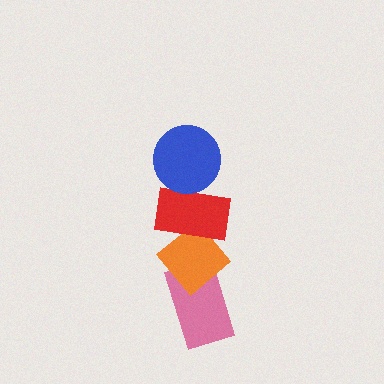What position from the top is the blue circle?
The blue circle is 1st from the top.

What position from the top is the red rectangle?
The red rectangle is 2nd from the top.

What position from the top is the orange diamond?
The orange diamond is 3rd from the top.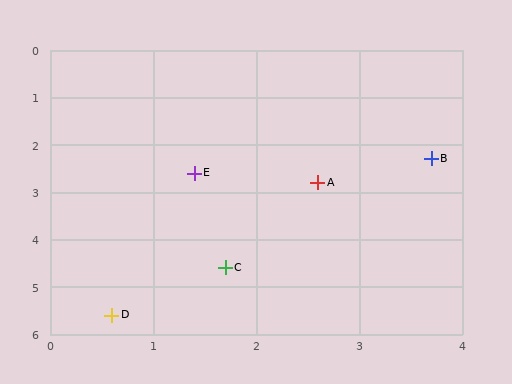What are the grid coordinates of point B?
Point B is at approximately (3.7, 2.3).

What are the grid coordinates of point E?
Point E is at approximately (1.4, 2.6).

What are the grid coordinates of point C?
Point C is at approximately (1.7, 4.6).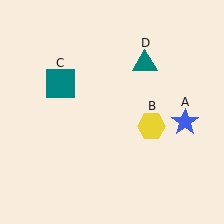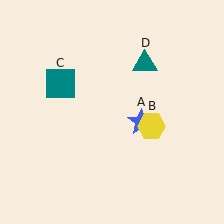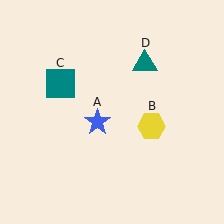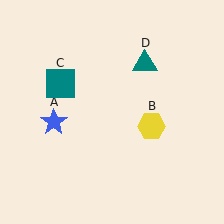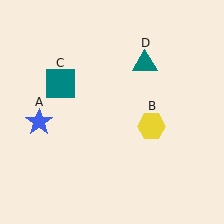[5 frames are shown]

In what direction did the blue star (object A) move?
The blue star (object A) moved left.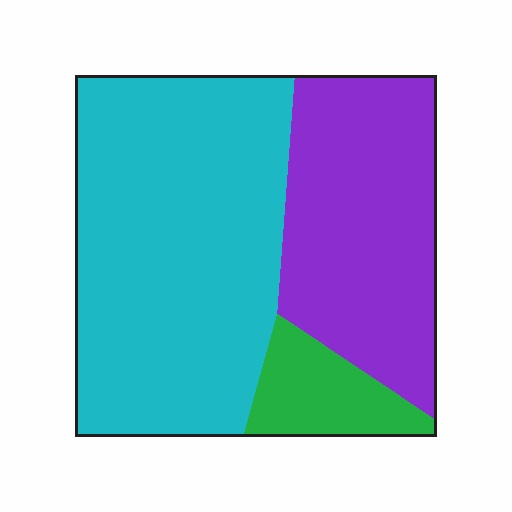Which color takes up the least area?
Green, at roughly 10%.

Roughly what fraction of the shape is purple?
Purple covers around 35% of the shape.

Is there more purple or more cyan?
Cyan.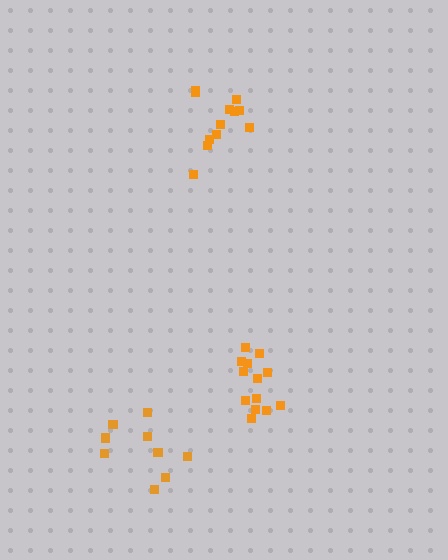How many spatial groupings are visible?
There are 3 spatial groupings.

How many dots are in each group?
Group 1: 9 dots, Group 2: 13 dots, Group 3: 12 dots (34 total).